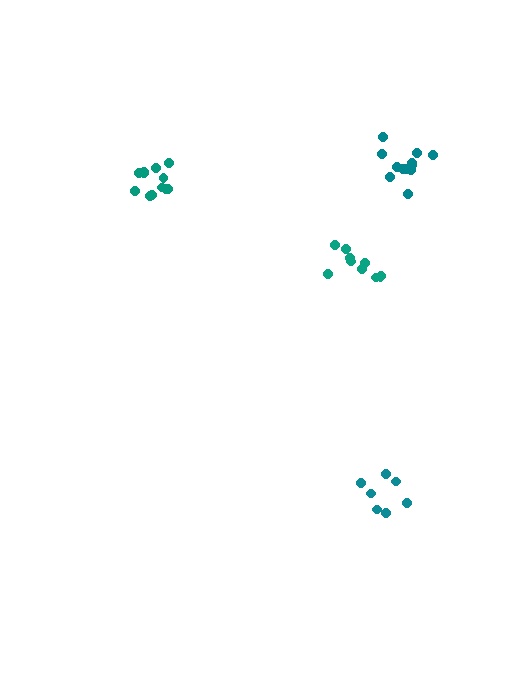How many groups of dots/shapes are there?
There are 4 groups.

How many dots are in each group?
Group 1: 12 dots, Group 2: 7 dots, Group 3: 12 dots, Group 4: 10 dots (41 total).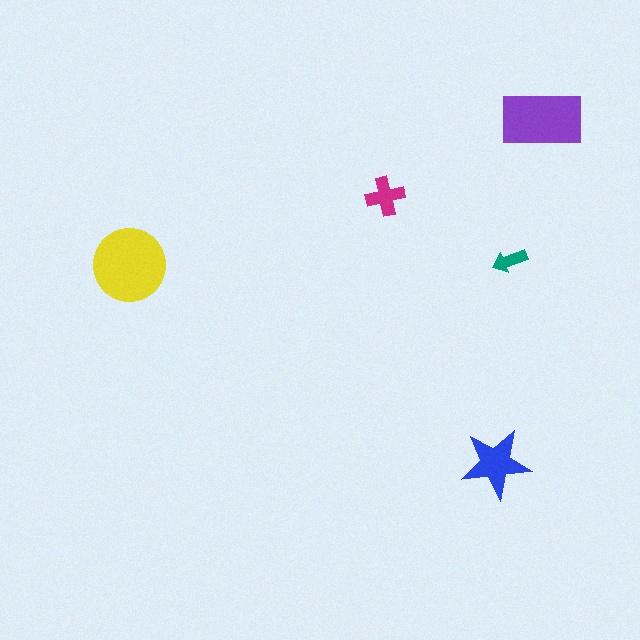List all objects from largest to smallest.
The yellow circle, the purple rectangle, the blue star, the magenta cross, the teal arrow.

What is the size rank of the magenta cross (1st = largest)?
4th.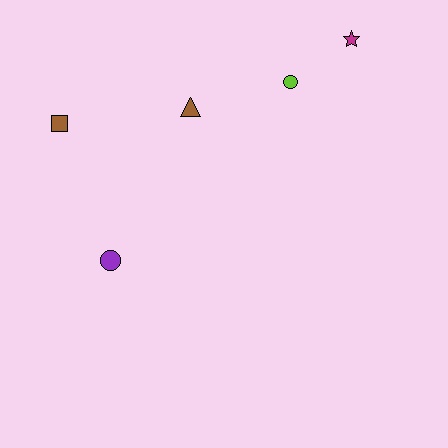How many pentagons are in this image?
There are no pentagons.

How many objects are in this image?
There are 5 objects.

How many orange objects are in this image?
There are no orange objects.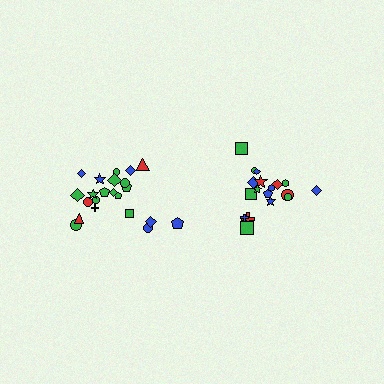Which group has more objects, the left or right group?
The left group.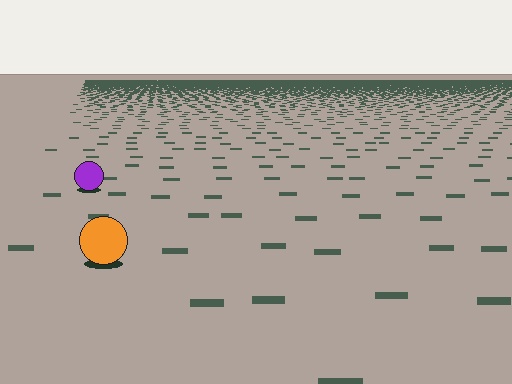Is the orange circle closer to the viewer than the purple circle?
Yes. The orange circle is closer — you can tell from the texture gradient: the ground texture is coarser near it.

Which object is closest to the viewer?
The orange circle is closest. The texture marks near it are larger and more spread out.